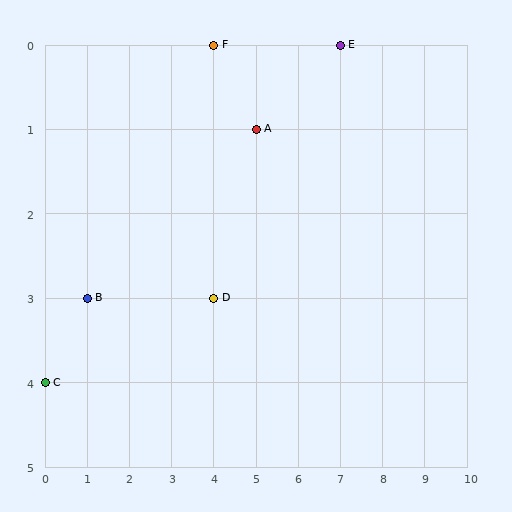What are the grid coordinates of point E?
Point E is at grid coordinates (7, 0).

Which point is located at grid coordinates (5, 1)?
Point A is at (5, 1).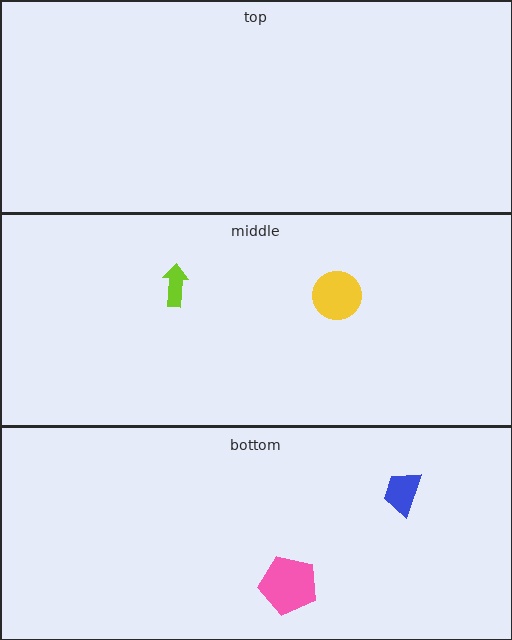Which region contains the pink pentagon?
The bottom region.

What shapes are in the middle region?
The lime arrow, the yellow circle.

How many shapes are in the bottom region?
2.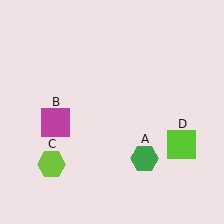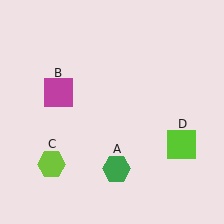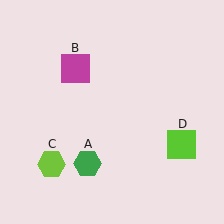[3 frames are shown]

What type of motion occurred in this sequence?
The green hexagon (object A), magenta square (object B) rotated clockwise around the center of the scene.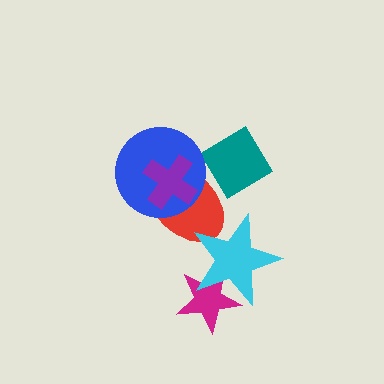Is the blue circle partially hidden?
Yes, it is partially covered by another shape.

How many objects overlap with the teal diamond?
1 object overlaps with the teal diamond.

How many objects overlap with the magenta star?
1 object overlaps with the magenta star.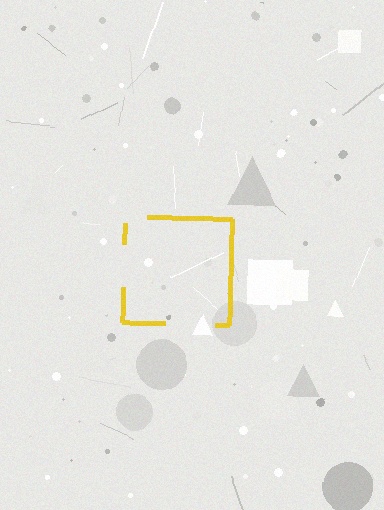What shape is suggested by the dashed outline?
The dashed outline suggests a square.